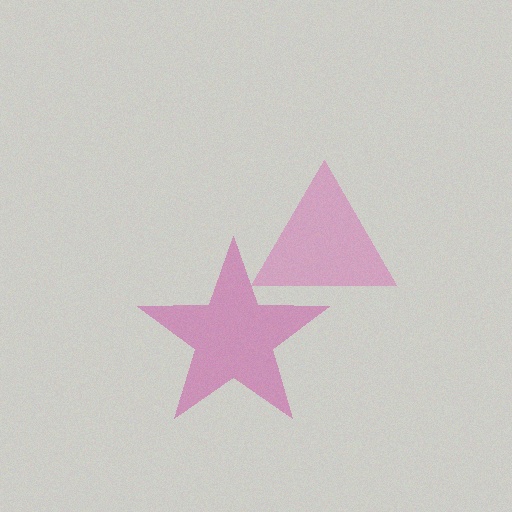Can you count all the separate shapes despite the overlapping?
Yes, there are 2 separate shapes.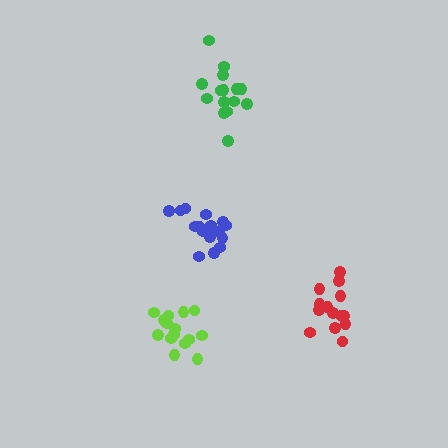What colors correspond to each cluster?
The clusters are colored: red, lime, blue, green.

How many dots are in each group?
Group 1: 15 dots, Group 2: 15 dots, Group 3: 17 dots, Group 4: 15 dots (62 total).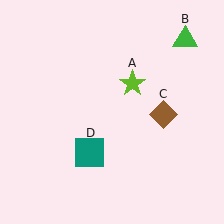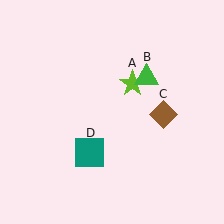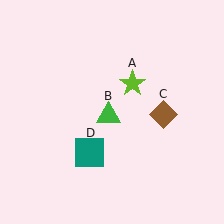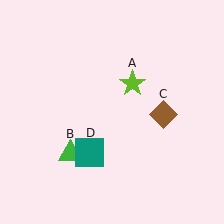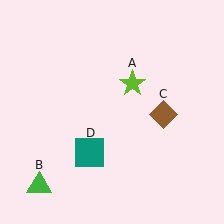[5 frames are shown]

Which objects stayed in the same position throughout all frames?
Lime star (object A) and brown diamond (object C) and teal square (object D) remained stationary.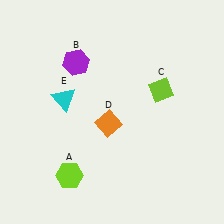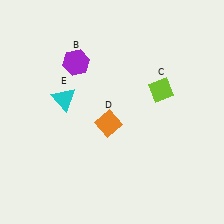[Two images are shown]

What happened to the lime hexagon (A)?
The lime hexagon (A) was removed in Image 2. It was in the bottom-left area of Image 1.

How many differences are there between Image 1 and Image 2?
There is 1 difference between the two images.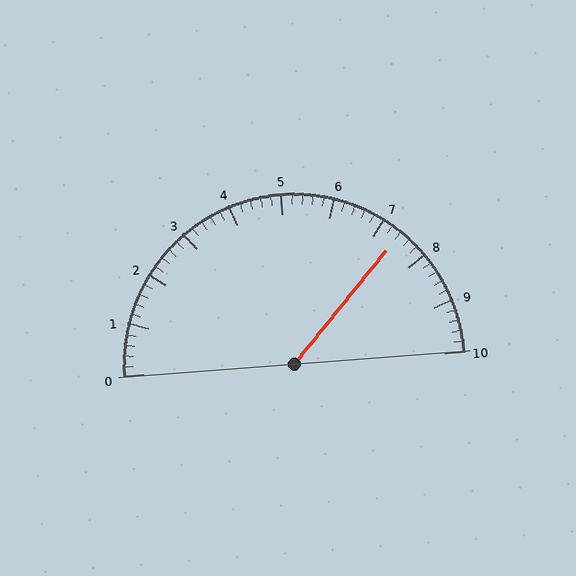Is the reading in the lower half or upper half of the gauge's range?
The reading is in the upper half of the range (0 to 10).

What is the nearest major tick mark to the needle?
The nearest major tick mark is 7.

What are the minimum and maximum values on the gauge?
The gauge ranges from 0 to 10.